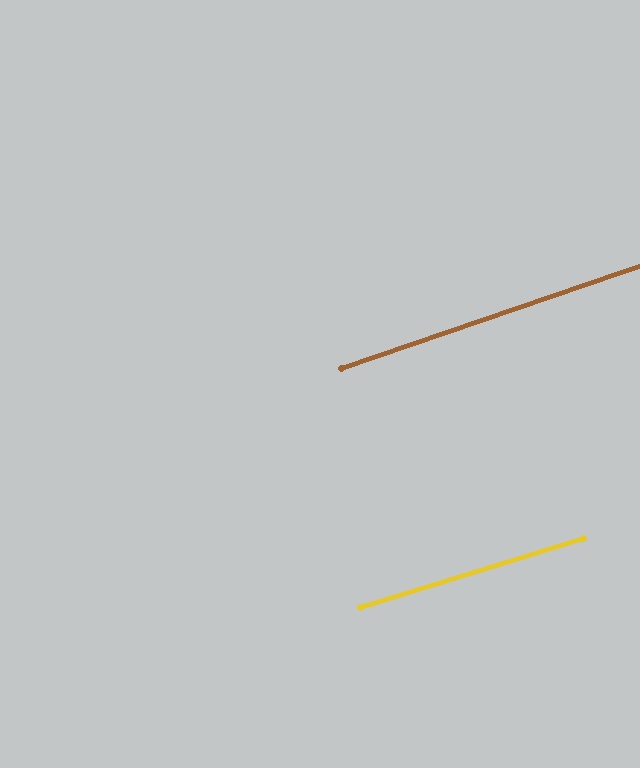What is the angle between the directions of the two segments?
Approximately 2 degrees.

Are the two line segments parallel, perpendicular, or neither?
Parallel — their directions differ by only 1.5°.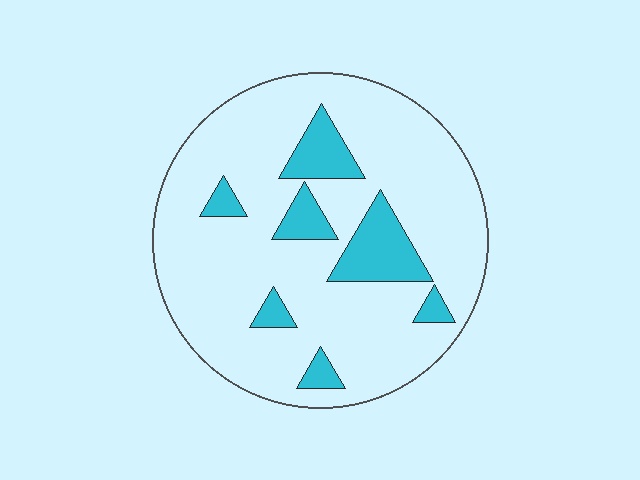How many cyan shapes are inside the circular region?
7.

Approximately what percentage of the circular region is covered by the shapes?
Approximately 15%.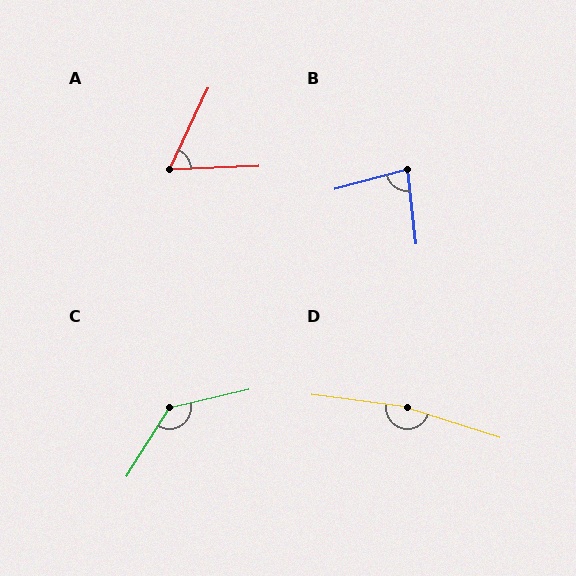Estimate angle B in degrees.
Approximately 81 degrees.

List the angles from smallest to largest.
A (62°), B (81°), C (135°), D (170°).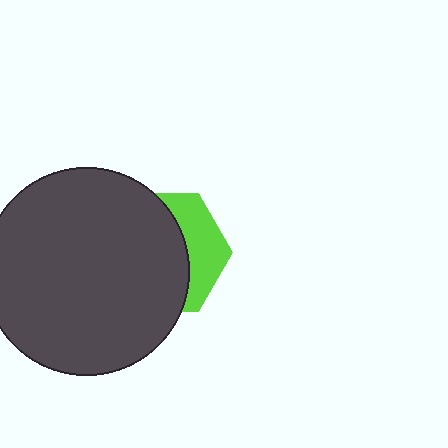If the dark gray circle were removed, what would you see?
You would see the complete lime hexagon.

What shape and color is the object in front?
The object in front is a dark gray circle.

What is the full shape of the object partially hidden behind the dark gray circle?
The partially hidden object is a lime hexagon.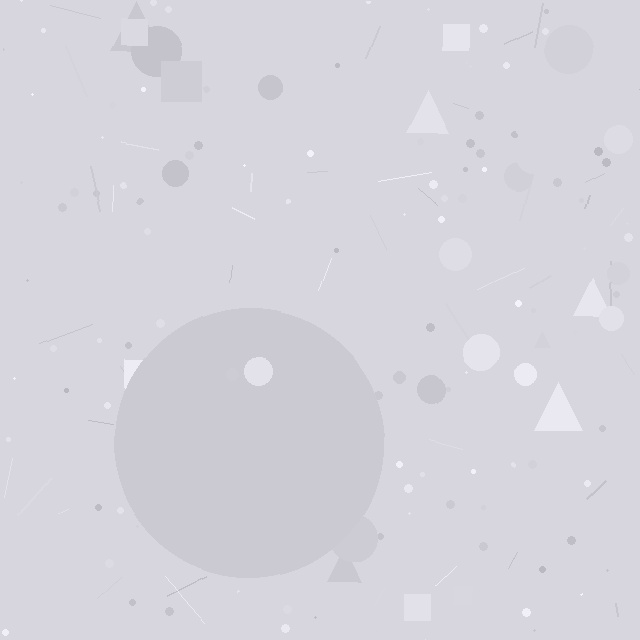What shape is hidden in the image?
A circle is hidden in the image.